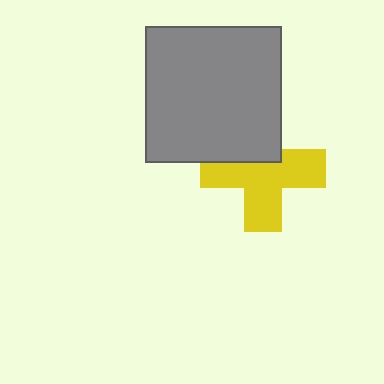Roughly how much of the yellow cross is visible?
Most of it is visible (roughly 65%).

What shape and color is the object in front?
The object in front is a gray square.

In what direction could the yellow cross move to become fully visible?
The yellow cross could move down. That would shift it out from behind the gray square entirely.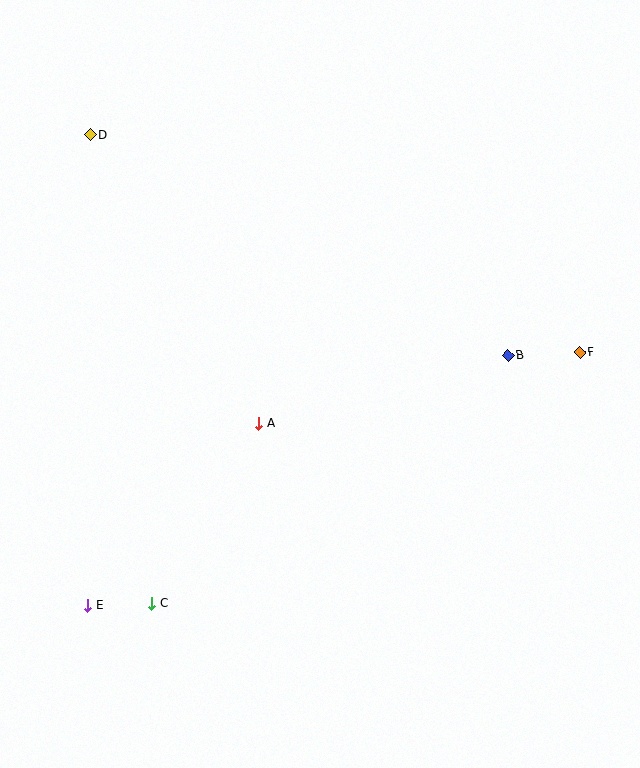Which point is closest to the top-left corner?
Point D is closest to the top-left corner.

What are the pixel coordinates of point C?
Point C is at (151, 603).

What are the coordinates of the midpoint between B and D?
The midpoint between B and D is at (299, 245).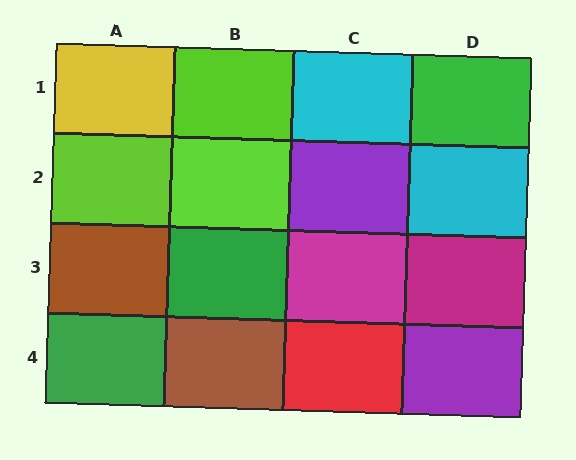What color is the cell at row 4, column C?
Red.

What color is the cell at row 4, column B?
Brown.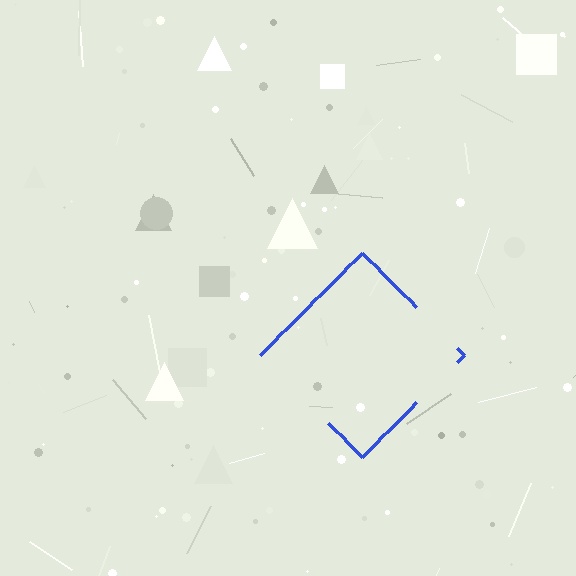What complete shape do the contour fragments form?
The contour fragments form a diamond.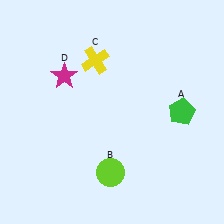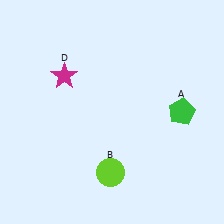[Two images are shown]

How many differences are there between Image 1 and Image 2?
There is 1 difference between the two images.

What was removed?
The yellow cross (C) was removed in Image 2.